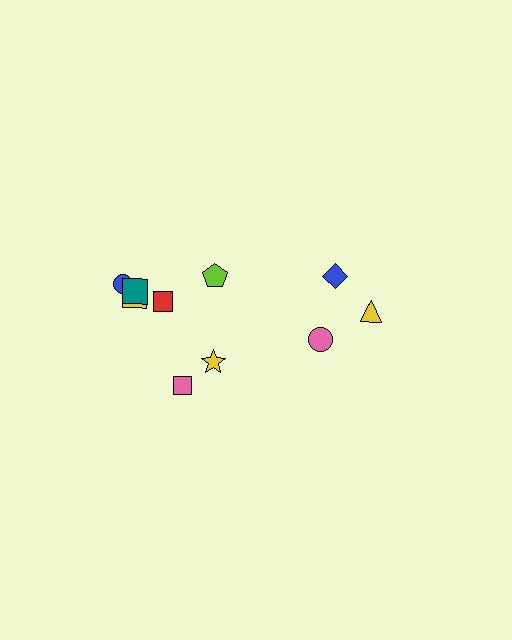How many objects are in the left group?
There are 7 objects.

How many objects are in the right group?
There are 3 objects.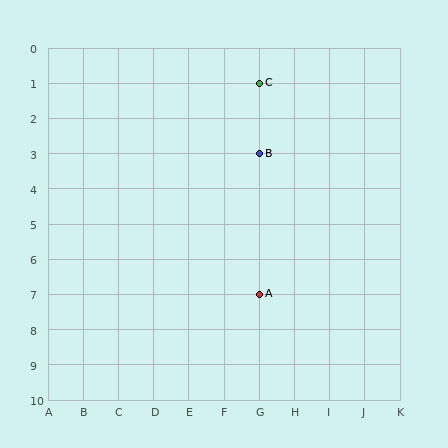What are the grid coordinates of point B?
Point B is at grid coordinates (G, 3).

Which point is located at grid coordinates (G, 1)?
Point C is at (G, 1).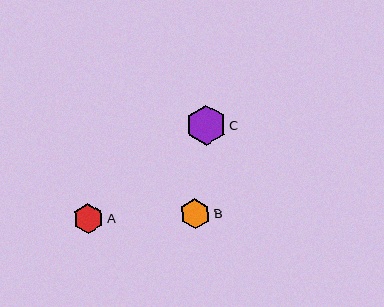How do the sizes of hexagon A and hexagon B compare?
Hexagon A and hexagon B are approximately the same size.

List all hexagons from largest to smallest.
From largest to smallest: C, A, B.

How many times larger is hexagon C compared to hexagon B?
Hexagon C is approximately 1.3 times the size of hexagon B.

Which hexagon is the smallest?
Hexagon B is the smallest with a size of approximately 30 pixels.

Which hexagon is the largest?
Hexagon C is the largest with a size of approximately 41 pixels.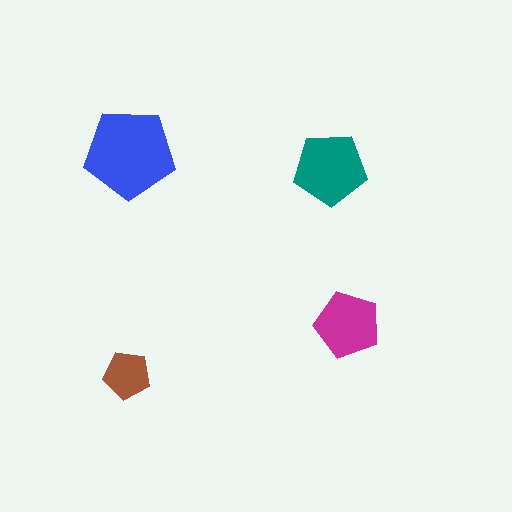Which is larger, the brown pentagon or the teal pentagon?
The teal one.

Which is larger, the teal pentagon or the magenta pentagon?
The teal one.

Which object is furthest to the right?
The magenta pentagon is rightmost.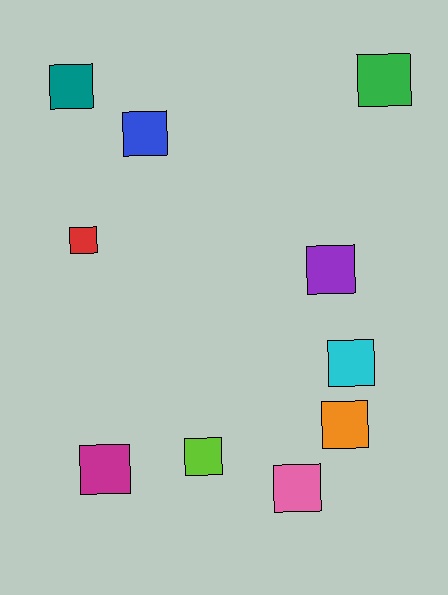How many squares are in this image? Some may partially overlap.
There are 10 squares.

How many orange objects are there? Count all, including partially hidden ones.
There is 1 orange object.